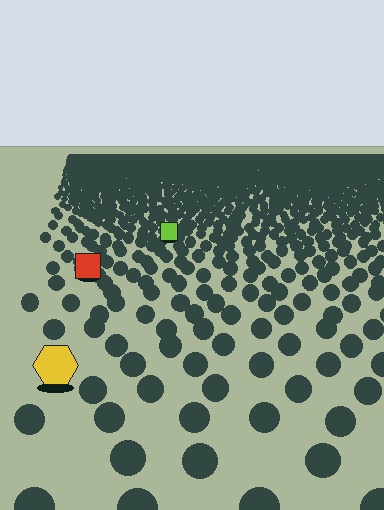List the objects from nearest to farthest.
From nearest to farthest: the yellow hexagon, the red square, the lime square.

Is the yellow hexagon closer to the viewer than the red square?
Yes. The yellow hexagon is closer — you can tell from the texture gradient: the ground texture is coarser near it.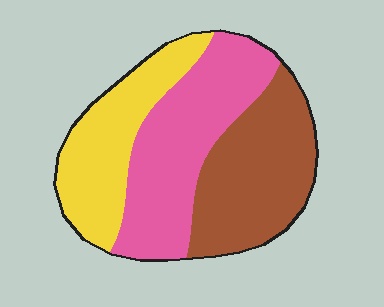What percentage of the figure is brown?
Brown takes up about one third (1/3) of the figure.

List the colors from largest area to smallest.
From largest to smallest: pink, brown, yellow.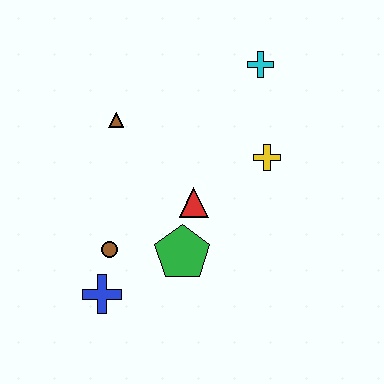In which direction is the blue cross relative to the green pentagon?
The blue cross is to the left of the green pentagon.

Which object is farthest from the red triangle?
The cyan cross is farthest from the red triangle.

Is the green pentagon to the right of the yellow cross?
No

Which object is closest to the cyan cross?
The yellow cross is closest to the cyan cross.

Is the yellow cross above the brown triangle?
No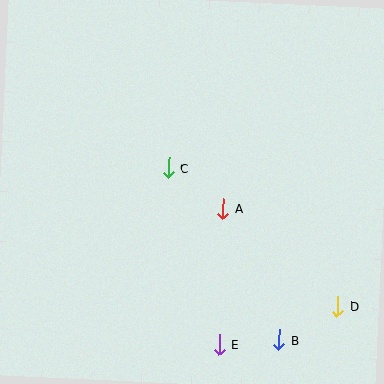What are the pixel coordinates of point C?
Point C is at (168, 168).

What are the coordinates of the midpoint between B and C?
The midpoint between B and C is at (224, 254).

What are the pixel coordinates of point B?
Point B is at (279, 340).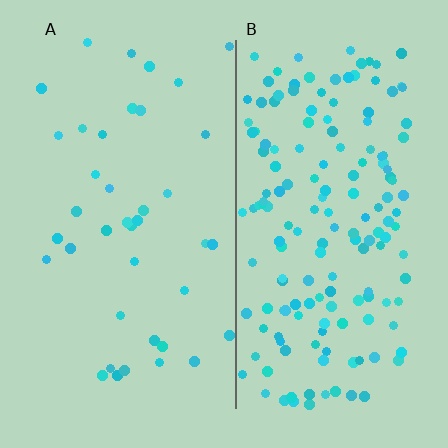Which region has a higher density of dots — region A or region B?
B (the right).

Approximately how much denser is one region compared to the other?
Approximately 4.2× — region B over region A.